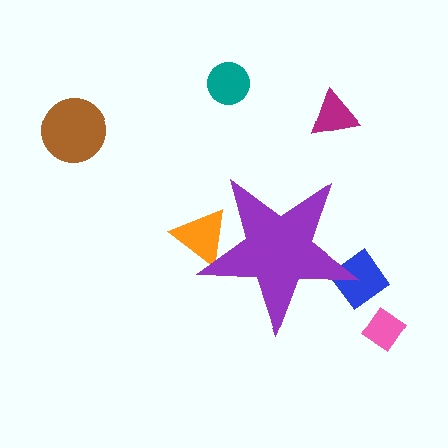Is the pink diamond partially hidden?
No, the pink diamond is fully visible.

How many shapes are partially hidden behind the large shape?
2 shapes are partially hidden.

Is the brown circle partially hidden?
No, the brown circle is fully visible.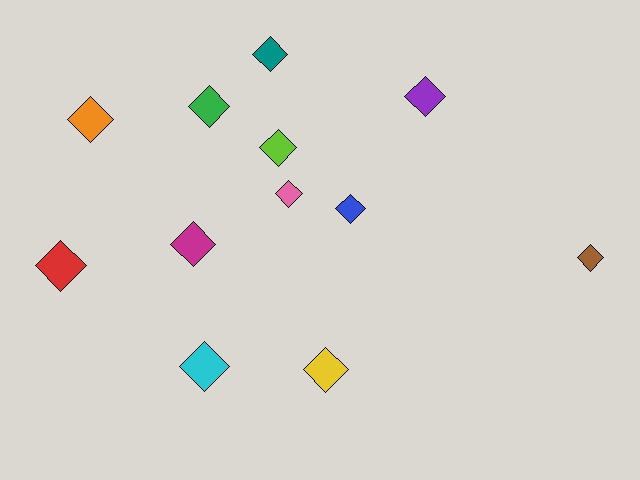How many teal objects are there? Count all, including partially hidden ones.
There is 1 teal object.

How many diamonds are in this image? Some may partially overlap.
There are 12 diamonds.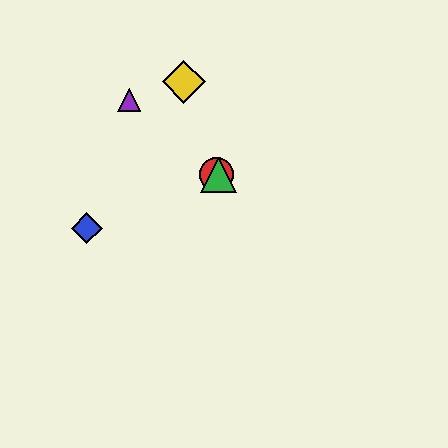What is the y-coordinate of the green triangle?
The green triangle is at y≈175.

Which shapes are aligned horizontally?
The red circle, the green triangle are aligned horizontally.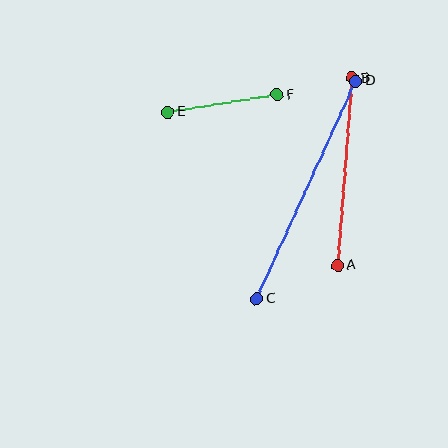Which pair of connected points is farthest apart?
Points C and D are farthest apart.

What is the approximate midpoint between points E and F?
The midpoint is at approximately (223, 103) pixels.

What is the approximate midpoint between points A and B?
The midpoint is at approximately (345, 172) pixels.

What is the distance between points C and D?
The distance is approximately 239 pixels.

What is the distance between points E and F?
The distance is approximately 110 pixels.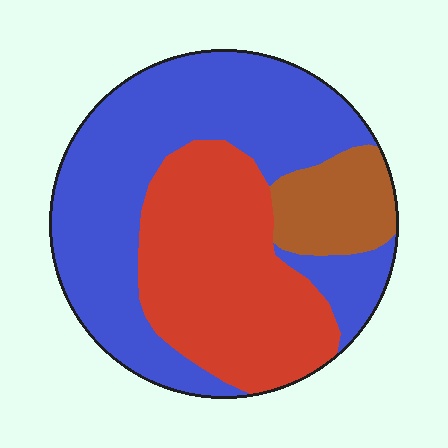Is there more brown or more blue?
Blue.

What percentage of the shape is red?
Red covers roughly 35% of the shape.